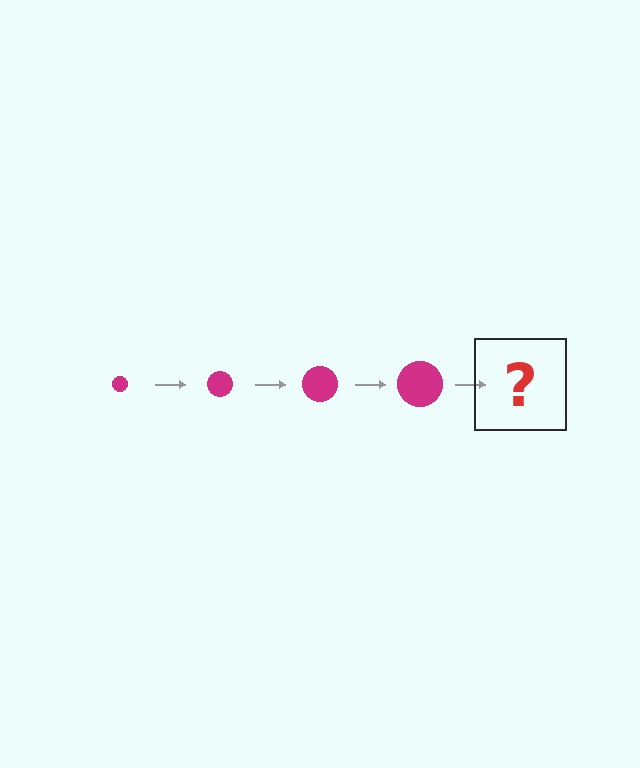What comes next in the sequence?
The next element should be a magenta circle, larger than the previous one.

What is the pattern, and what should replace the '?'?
The pattern is that the circle gets progressively larger each step. The '?' should be a magenta circle, larger than the previous one.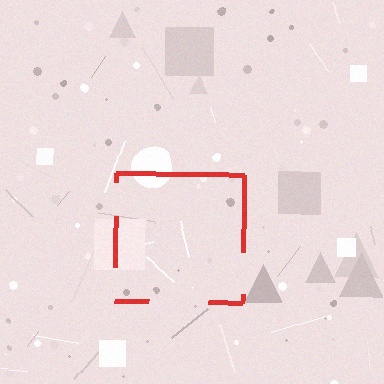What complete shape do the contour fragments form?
The contour fragments form a square.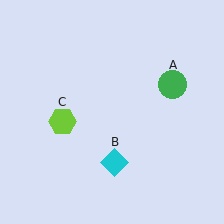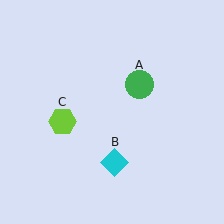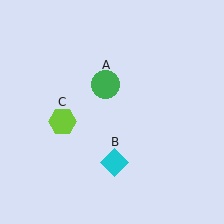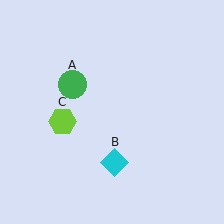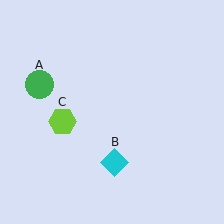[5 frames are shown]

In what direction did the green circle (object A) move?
The green circle (object A) moved left.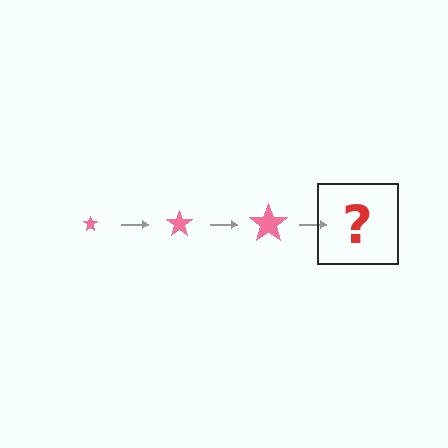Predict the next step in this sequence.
The next step is a pink star, larger than the previous one.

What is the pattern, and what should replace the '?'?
The pattern is that the star gets progressively larger each step. The '?' should be a pink star, larger than the previous one.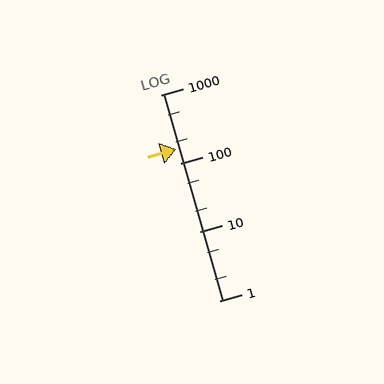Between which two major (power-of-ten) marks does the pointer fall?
The pointer is between 100 and 1000.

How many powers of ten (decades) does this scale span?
The scale spans 3 decades, from 1 to 1000.